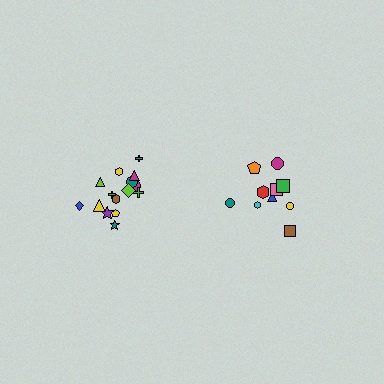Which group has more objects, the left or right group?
The left group.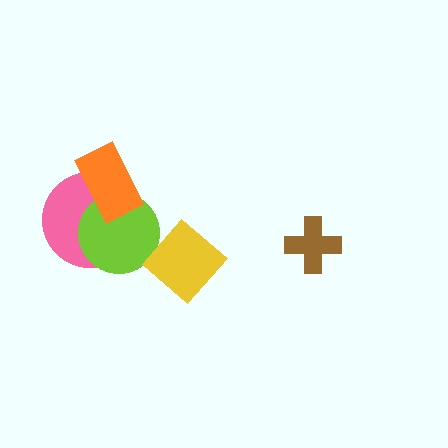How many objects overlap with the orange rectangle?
2 objects overlap with the orange rectangle.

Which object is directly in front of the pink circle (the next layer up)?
The lime circle is directly in front of the pink circle.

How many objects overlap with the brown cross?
0 objects overlap with the brown cross.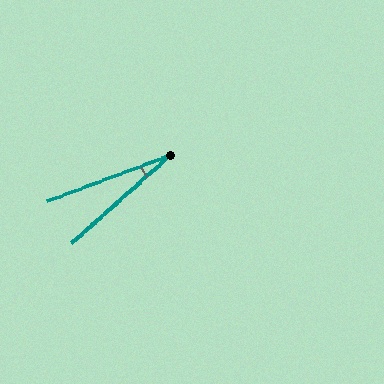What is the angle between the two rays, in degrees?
Approximately 21 degrees.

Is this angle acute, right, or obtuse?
It is acute.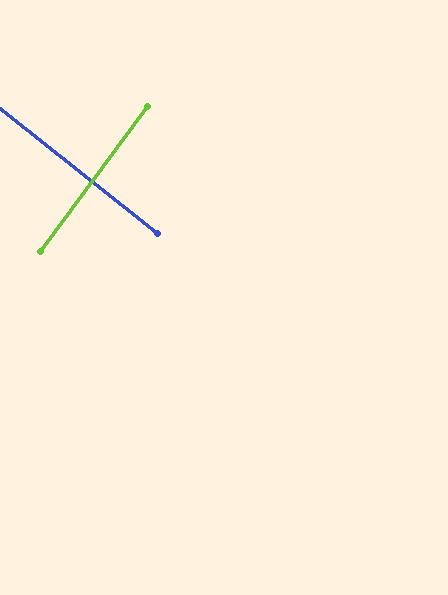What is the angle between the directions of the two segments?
Approximately 88 degrees.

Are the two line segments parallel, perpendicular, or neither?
Perpendicular — they meet at approximately 88°.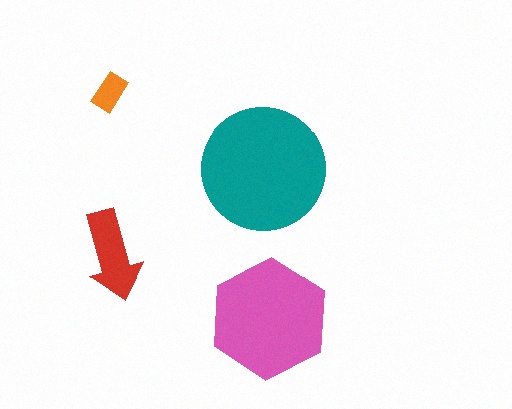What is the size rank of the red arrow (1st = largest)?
3rd.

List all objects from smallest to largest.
The orange rectangle, the red arrow, the pink hexagon, the teal circle.